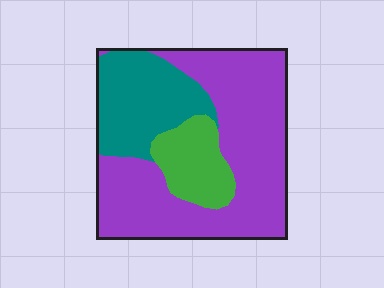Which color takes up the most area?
Purple, at roughly 60%.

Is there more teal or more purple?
Purple.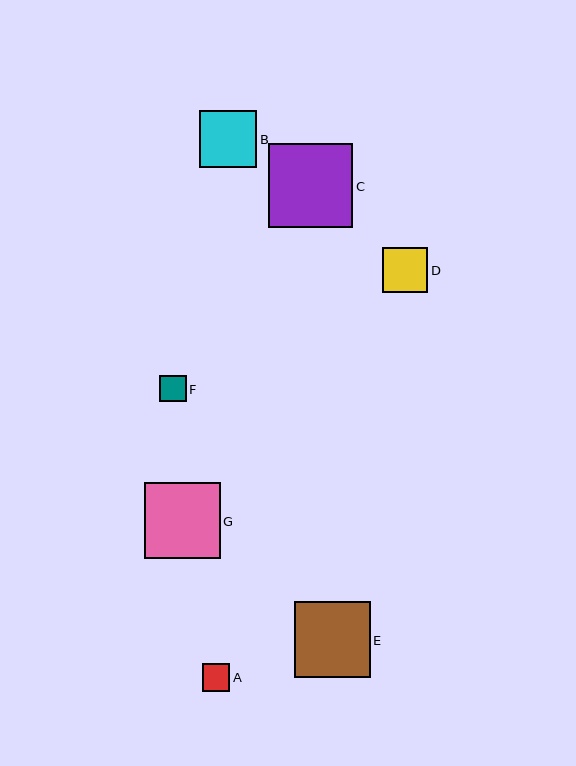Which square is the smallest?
Square F is the smallest with a size of approximately 26 pixels.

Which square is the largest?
Square C is the largest with a size of approximately 85 pixels.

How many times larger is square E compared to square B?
Square E is approximately 1.3 times the size of square B.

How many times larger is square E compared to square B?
Square E is approximately 1.3 times the size of square B.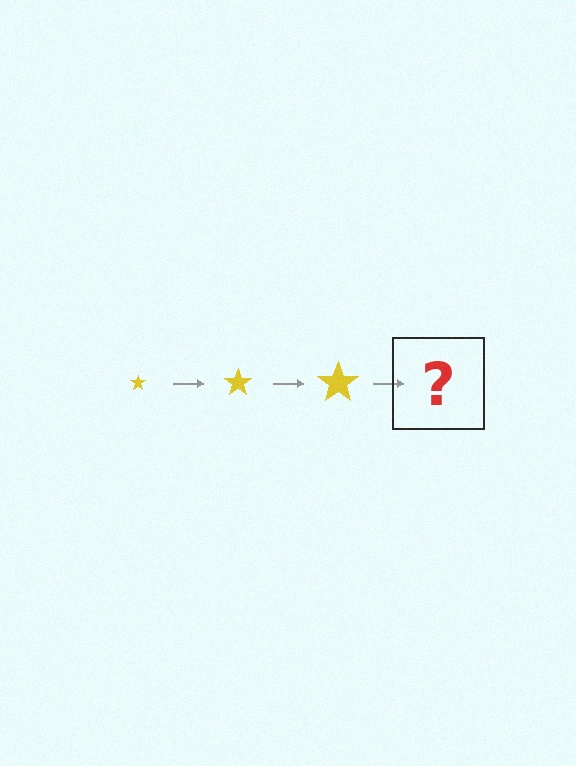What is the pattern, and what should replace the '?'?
The pattern is that the star gets progressively larger each step. The '?' should be a yellow star, larger than the previous one.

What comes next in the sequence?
The next element should be a yellow star, larger than the previous one.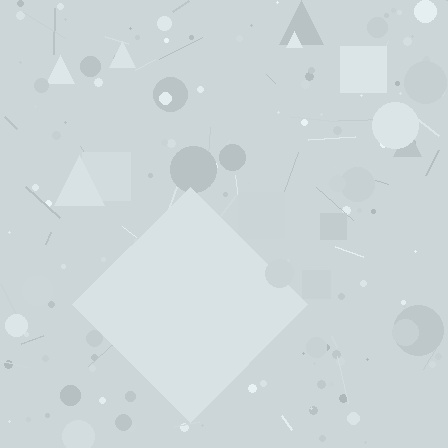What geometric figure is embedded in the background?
A diamond is embedded in the background.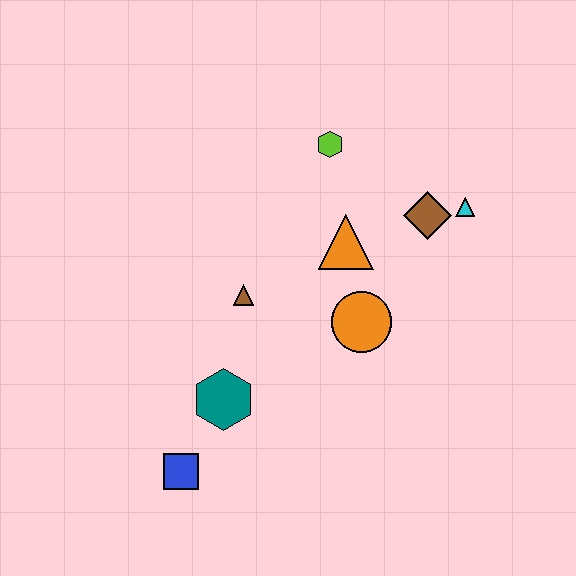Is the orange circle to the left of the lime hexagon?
No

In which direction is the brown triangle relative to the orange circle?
The brown triangle is to the left of the orange circle.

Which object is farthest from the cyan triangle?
The blue square is farthest from the cyan triangle.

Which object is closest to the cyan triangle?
The brown diamond is closest to the cyan triangle.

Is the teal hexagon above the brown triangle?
No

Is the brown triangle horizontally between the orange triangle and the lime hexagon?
No